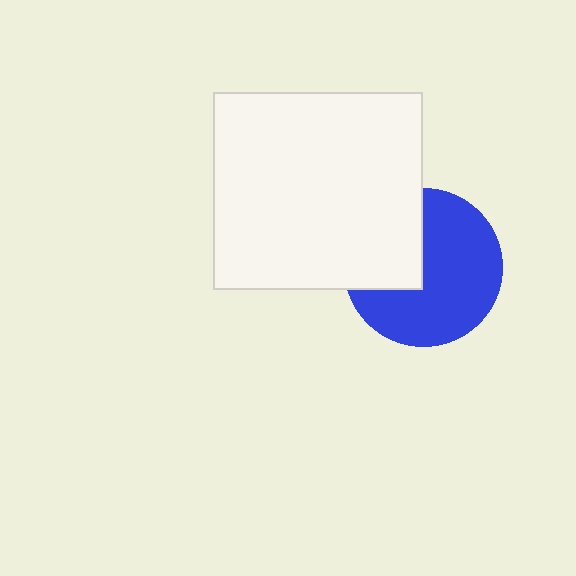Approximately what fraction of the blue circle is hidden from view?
Roughly 34% of the blue circle is hidden behind the white rectangle.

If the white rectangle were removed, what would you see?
You would see the complete blue circle.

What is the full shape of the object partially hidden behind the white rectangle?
The partially hidden object is a blue circle.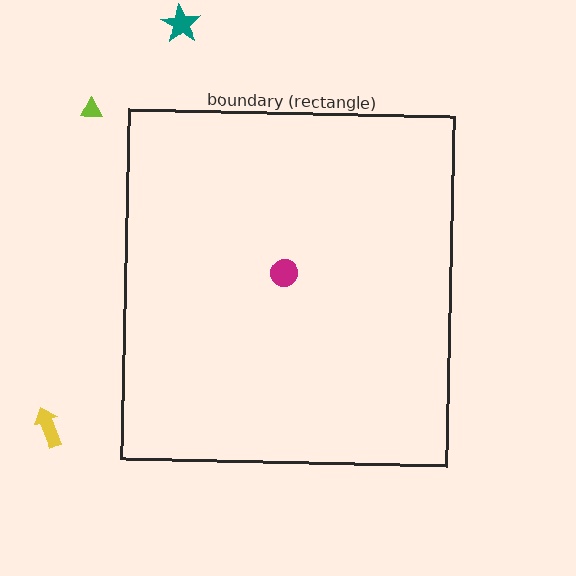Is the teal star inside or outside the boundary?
Outside.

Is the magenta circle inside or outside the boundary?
Inside.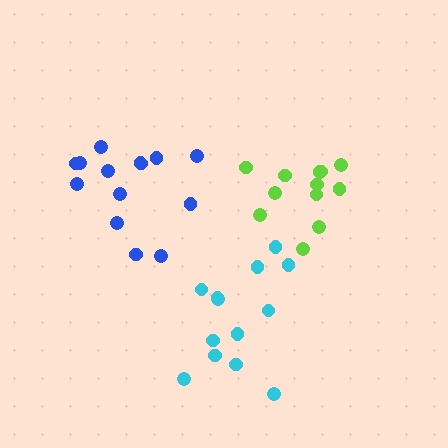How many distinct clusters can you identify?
There are 3 distinct clusters.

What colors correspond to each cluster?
The clusters are colored: cyan, blue, lime.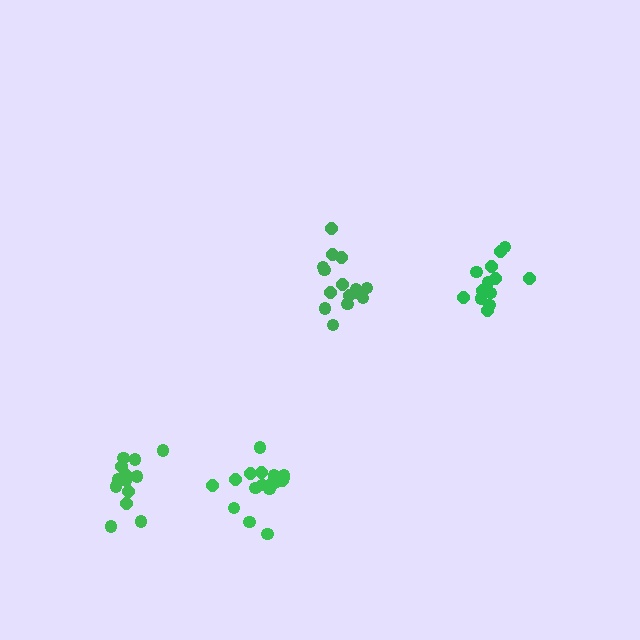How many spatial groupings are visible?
There are 4 spatial groupings.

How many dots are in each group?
Group 1: 15 dots, Group 2: 13 dots, Group 3: 17 dots, Group 4: 13 dots (58 total).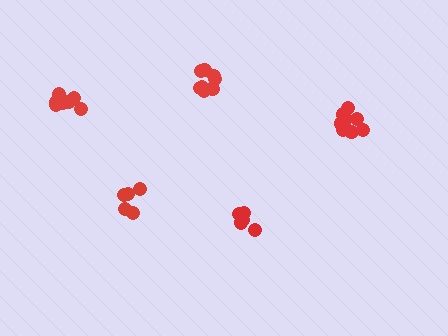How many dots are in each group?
Group 1: 11 dots, Group 2: 8 dots, Group 3: 9 dots, Group 4: 5 dots, Group 5: 5 dots (38 total).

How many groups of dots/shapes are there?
There are 5 groups.